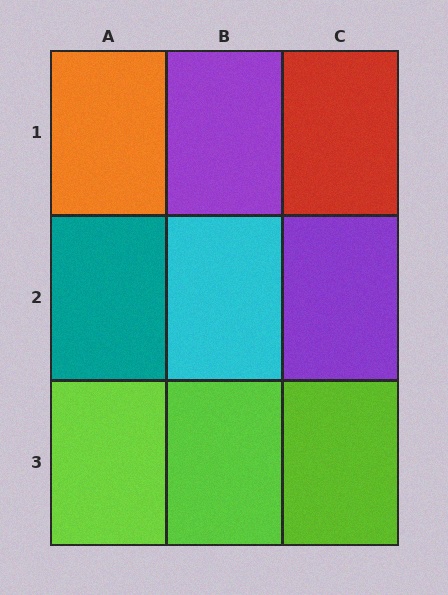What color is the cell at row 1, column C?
Red.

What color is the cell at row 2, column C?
Purple.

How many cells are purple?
2 cells are purple.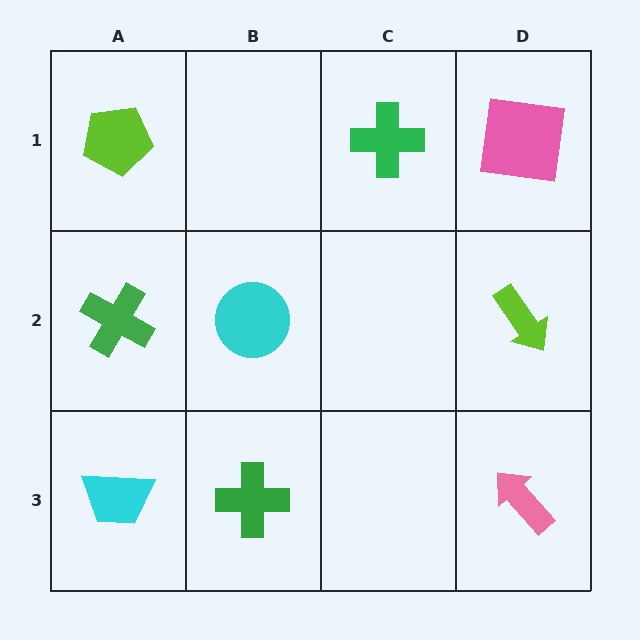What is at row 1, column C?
A green cross.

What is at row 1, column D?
A pink square.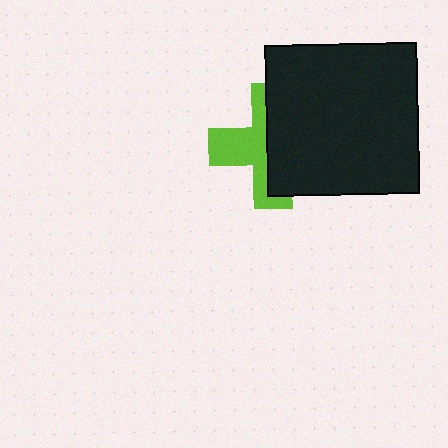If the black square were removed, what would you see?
You would see the complete lime cross.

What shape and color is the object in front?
The object in front is a black square.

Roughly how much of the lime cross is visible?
A small part of it is visible (roughly 45%).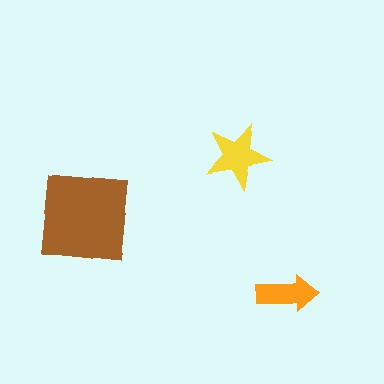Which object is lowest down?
The orange arrow is bottommost.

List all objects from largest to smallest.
The brown square, the yellow star, the orange arrow.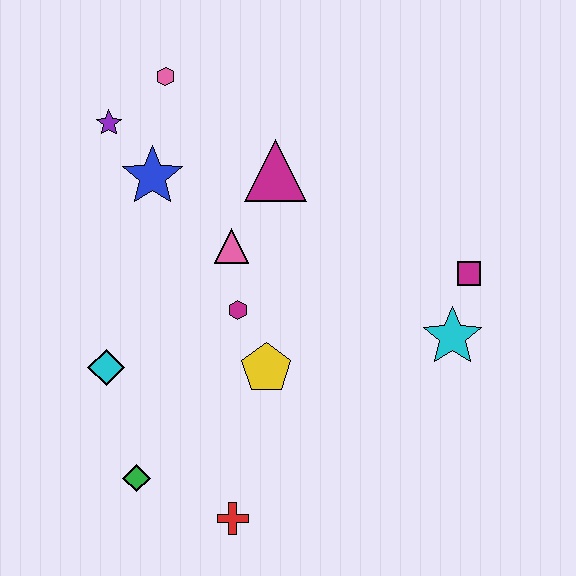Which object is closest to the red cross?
The green diamond is closest to the red cross.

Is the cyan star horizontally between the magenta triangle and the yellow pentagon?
No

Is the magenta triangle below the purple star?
Yes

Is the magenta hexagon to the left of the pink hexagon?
No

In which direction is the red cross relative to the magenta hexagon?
The red cross is below the magenta hexagon.